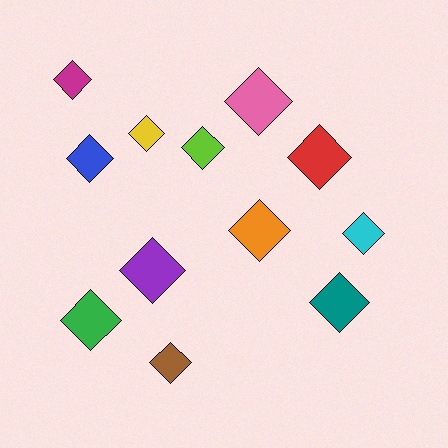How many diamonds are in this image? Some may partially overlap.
There are 12 diamonds.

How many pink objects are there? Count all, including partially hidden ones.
There is 1 pink object.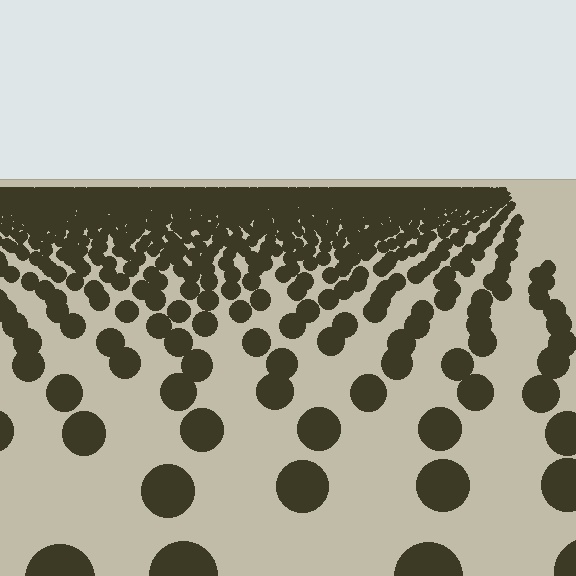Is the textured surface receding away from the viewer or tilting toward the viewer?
The surface is receding away from the viewer. Texture elements get smaller and denser toward the top.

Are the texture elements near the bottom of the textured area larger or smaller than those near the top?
Larger. Near the bottom, elements are closer to the viewer and appear at a bigger on-screen size.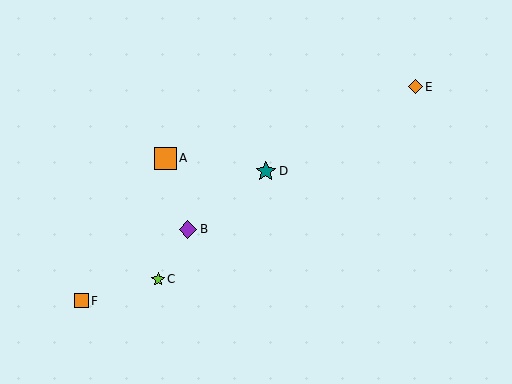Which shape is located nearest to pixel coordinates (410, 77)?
The orange diamond (labeled E) at (416, 87) is nearest to that location.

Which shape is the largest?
The orange square (labeled A) is the largest.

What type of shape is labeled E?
Shape E is an orange diamond.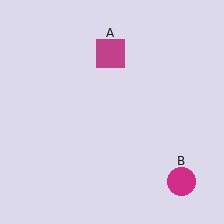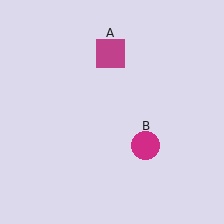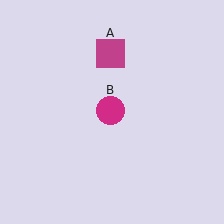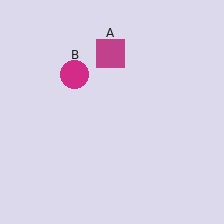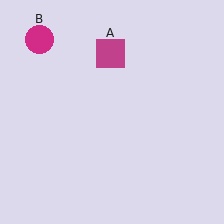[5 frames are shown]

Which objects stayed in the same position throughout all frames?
Magenta square (object A) remained stationary.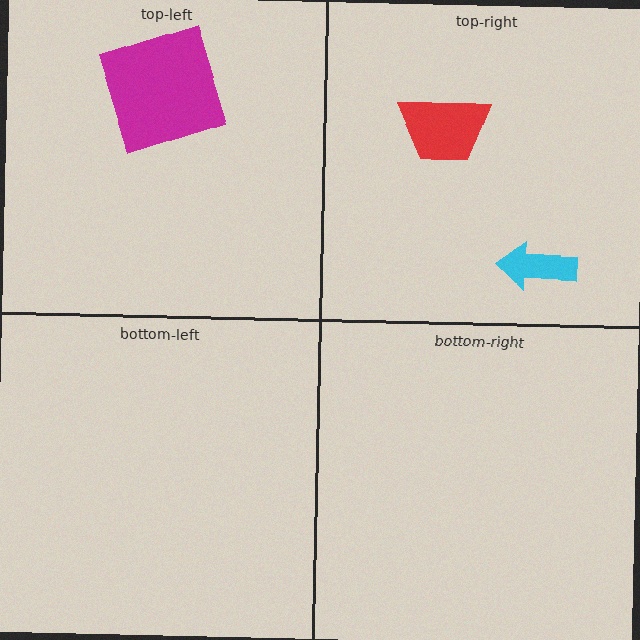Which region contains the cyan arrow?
The top-right region.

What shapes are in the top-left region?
The magenta square.